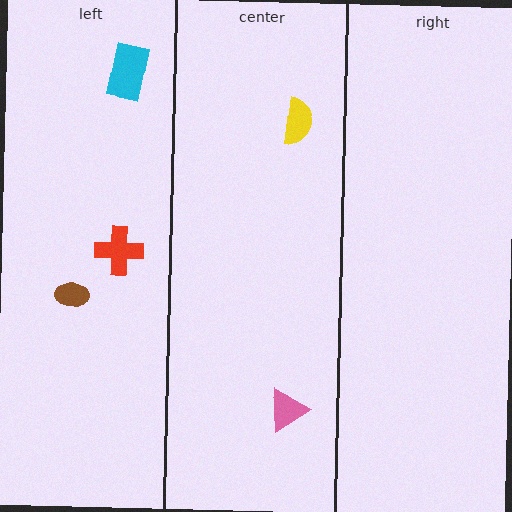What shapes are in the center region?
The pink triangle, the yellow semicircle.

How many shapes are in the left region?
3.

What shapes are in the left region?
The cyan rectangle, the red cross, the brown ellipse.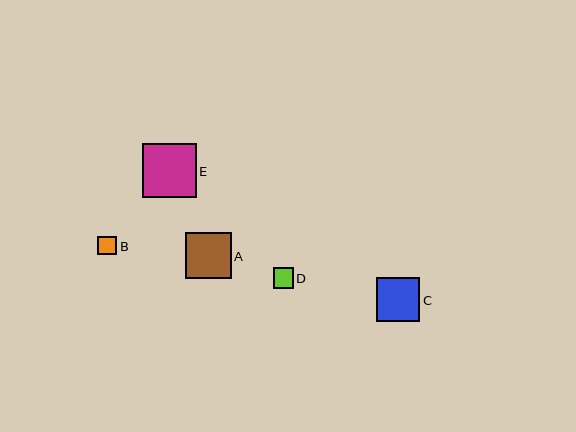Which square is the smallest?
Square B is the smallest with a size of approximately 19 pixels.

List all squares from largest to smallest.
From largest to smallest: E, A, C, D, B.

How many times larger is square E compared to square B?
Square E is approximately 2.8 times the size of square B.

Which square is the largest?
Square E is the largest with a size of approximately 53 pixels.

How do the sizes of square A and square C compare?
Square A and square C are approximately the same size.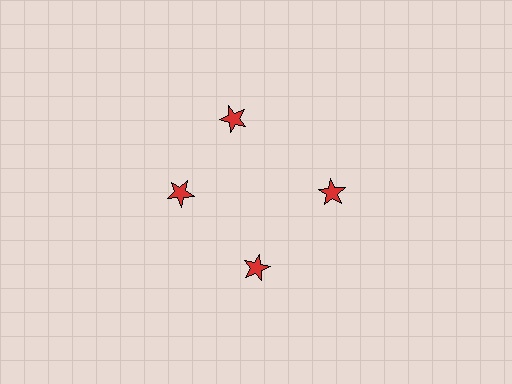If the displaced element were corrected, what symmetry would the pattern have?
It would have 4-fold rotational symmetry — the pattern would map onto itself every 90 degrees.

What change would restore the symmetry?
The symmetry would be restored by rotating it back into even spacing with its neighbors so that all 4 stars sit at equal angles and equal distance from the center.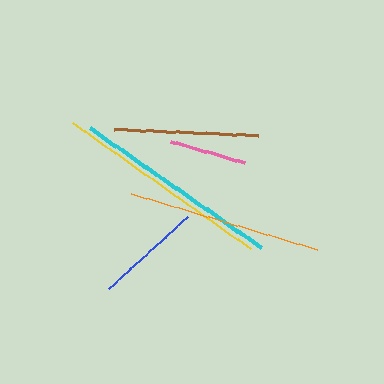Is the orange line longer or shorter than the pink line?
The orange line is longer than the pink line.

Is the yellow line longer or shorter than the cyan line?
The yellow line is longer than the cyan line.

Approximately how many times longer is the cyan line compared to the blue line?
The cyan line is approximately 2.0 times the length of the blue line.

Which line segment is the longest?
The yellow line is the longest at approximately 219 pixels.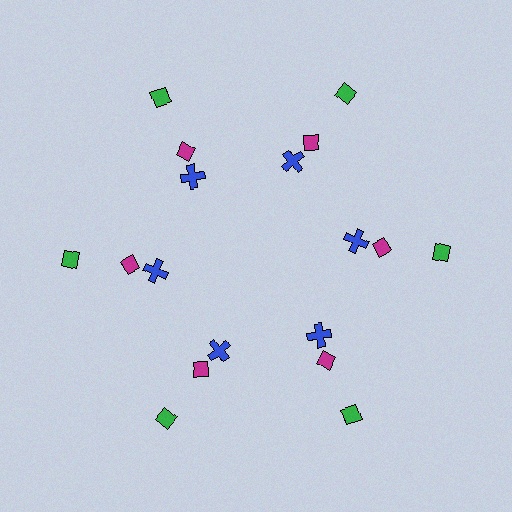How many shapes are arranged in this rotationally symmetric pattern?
There are 18 shapes, arranged in 6 groups of 3.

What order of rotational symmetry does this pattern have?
This pattern has 6-fold rotational symmetry.